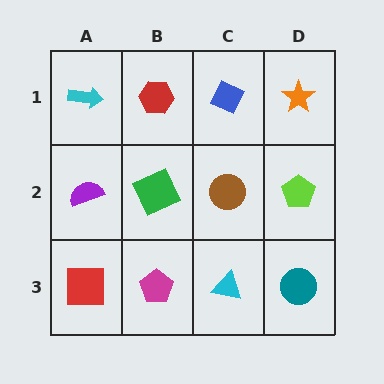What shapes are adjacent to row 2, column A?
A cyan arrow (row 1, column A), a red square (row 3, column A), a green square (row 2, column B).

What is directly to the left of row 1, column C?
A red hexagon.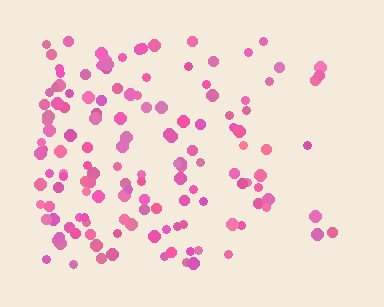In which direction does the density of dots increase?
From right to left, with the left side densest.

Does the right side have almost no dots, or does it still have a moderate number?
Still a moderate number, just noticeably fewer than the left.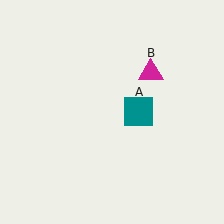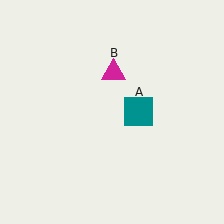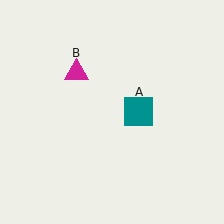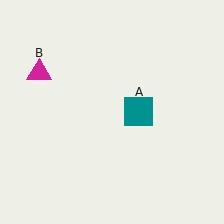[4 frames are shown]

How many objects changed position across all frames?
1 object changed position: magenta triangle (object B).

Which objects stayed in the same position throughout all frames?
Teal square (object A) remained stationary.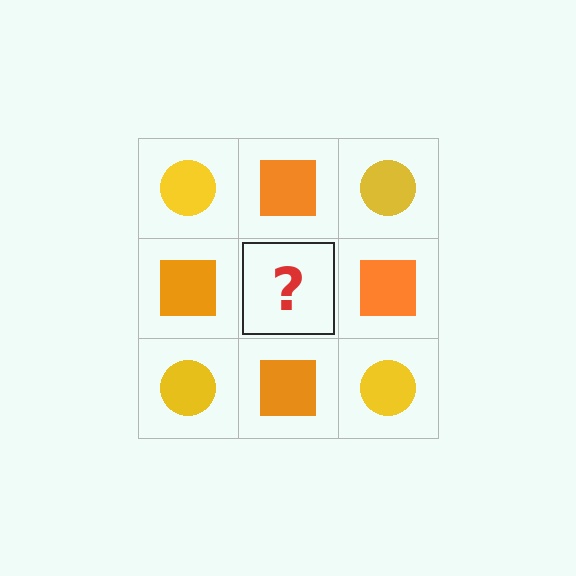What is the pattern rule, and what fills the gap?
The rule is that it alternates yellow circle and orange square in a checkerboard pattern. The gap should be filled with a yellow circle.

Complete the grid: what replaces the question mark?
The question mark should be replaced with a yellow circle.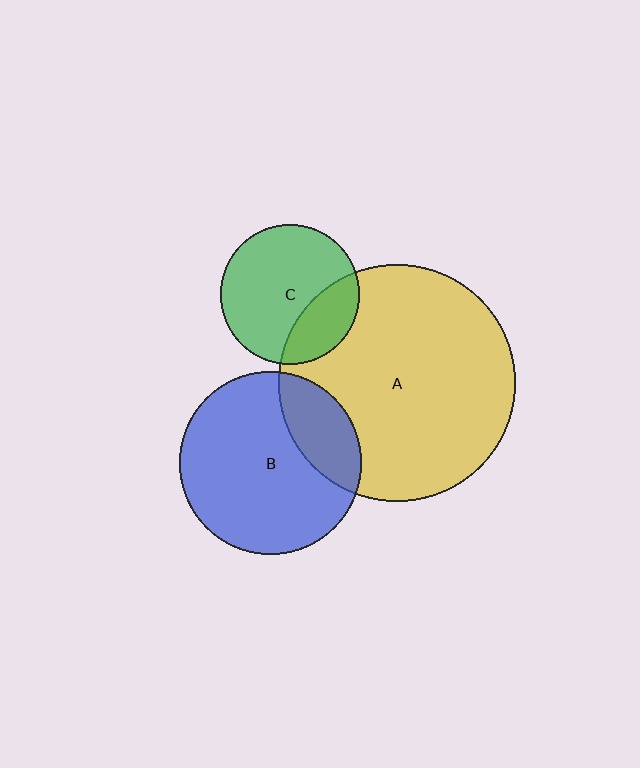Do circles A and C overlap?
Yes.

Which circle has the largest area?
Circle A (yellow).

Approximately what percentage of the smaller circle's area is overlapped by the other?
Approximately 25%.